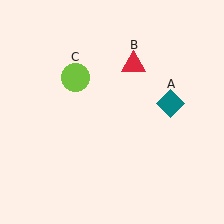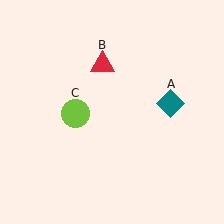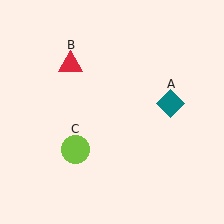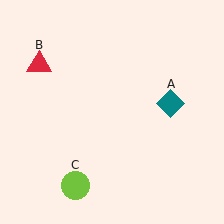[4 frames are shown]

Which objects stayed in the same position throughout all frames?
Teal diamond (object A) remained stationary.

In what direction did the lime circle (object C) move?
The lime circle (object C) moved down.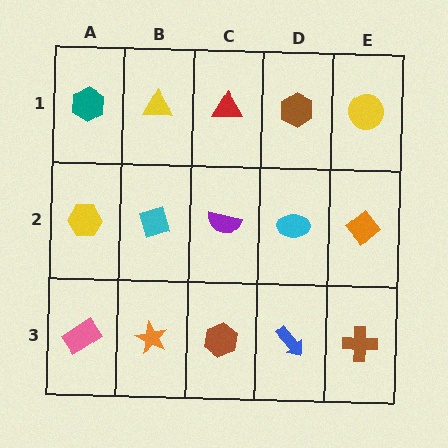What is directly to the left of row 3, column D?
A brown hexagon.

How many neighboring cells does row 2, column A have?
3.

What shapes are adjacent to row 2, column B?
A yellow triangle (row 1, column B), an orange star (row 3, column B), a yellow hexagon (row 2, column A), a purple semicircle (row 2, column C).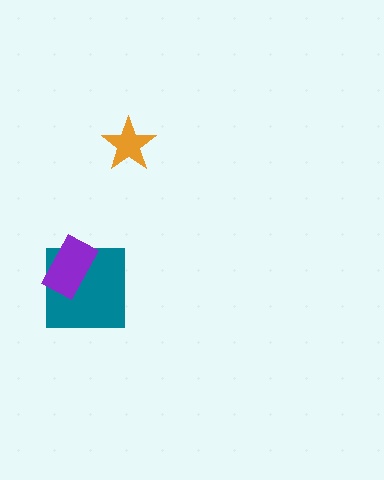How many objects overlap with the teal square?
1 object overlaps with the teal square.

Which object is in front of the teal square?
The purple rectangle is in front of the teal square.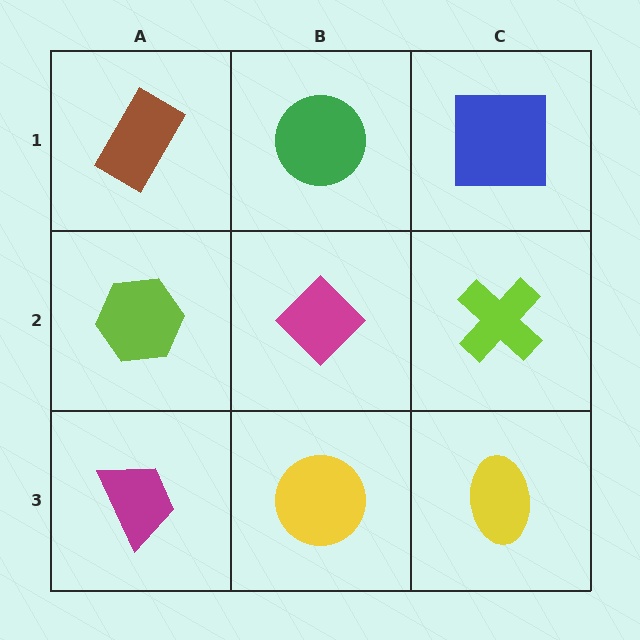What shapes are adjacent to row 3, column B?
A magenta diamond (row 2, column B), a magenta trapezoid (row 3, column A), a yellow ellipse (row 3, column C).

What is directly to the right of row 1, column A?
A green circle.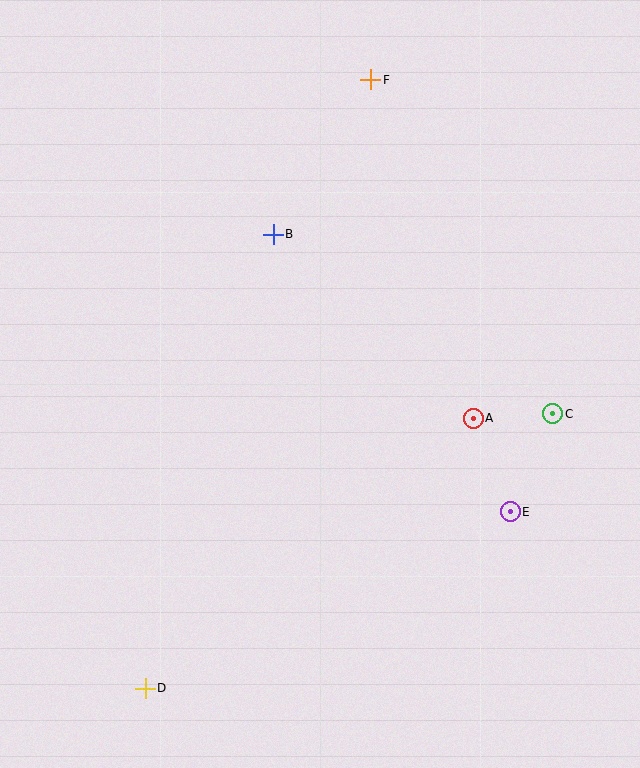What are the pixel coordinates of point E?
Point E is at (510, 512).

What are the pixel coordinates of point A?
Point A is at (473, 418).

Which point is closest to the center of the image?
Point A at (473, 418) is closest to the center.